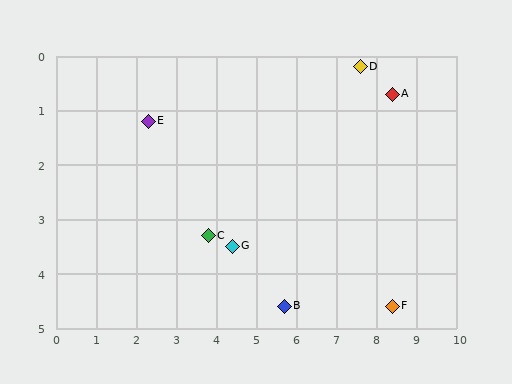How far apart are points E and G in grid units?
Points E and G are about 3.1 grid units apart.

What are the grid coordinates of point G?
Point G is at approximately (4.4, 3.5).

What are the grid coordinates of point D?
Point D is at approximately (7.6, 0.2).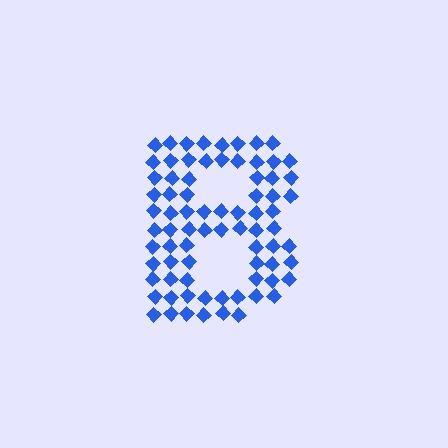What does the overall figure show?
The overall figure shows the letter B.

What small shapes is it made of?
It is made of small diamonds.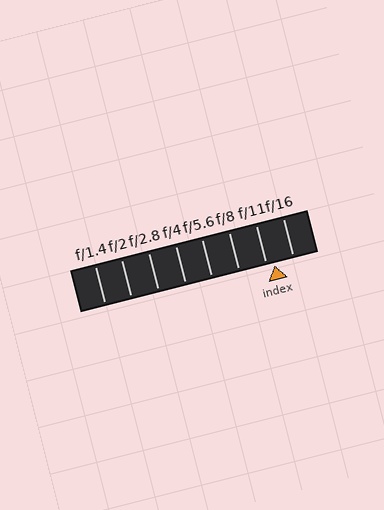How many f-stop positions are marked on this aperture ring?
There are 8 f-stop positions marked.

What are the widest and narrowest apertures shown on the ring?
The widest aperture shown is f/1.4 and the narrowest is f/16.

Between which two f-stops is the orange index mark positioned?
The index mark is between f/11 and f/16.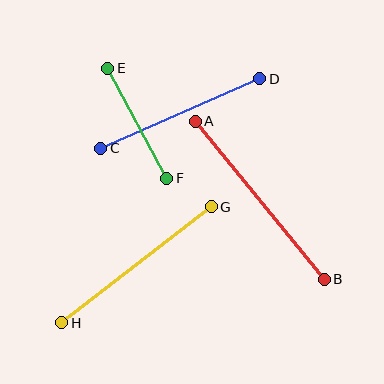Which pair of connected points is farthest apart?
Points A and B are farthest apart.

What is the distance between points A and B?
The distance is approximately 204 pixels.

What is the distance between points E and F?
The distance is approximately 125 pixels.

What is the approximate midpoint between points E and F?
The midpoint is at approximately (137, 123) pixels.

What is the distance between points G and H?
The distance is approximately 189 pixels.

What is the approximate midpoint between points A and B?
The midpoint is at approximately (260, 200) pixels.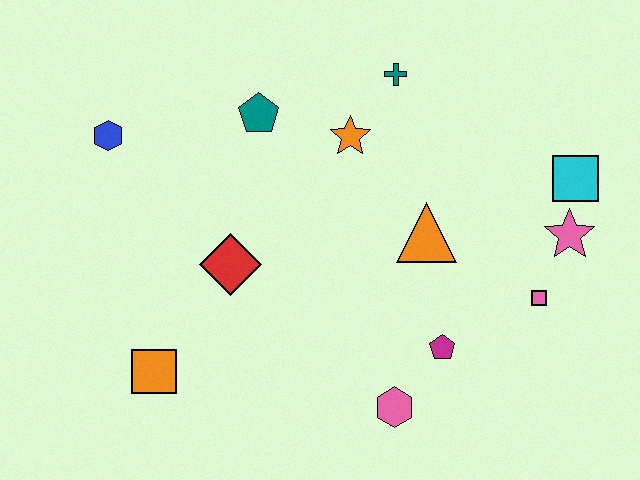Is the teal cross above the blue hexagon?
Yes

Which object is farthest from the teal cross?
The orange square is farthest from the teal cross.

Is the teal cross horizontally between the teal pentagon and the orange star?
No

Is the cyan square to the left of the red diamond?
No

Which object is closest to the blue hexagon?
The teal pentagon is closest to the blue hexagon.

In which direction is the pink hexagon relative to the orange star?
The pink hexagon is below the orange star.